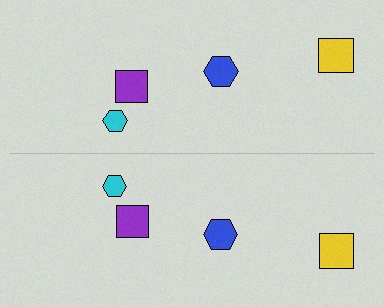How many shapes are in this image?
There are 8 shapes in this image.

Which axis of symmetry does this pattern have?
The pattern has a horizontal axis of symmetry running through the center of the image.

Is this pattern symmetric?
Yes, this pattern has bilateral (reflection) symmetry.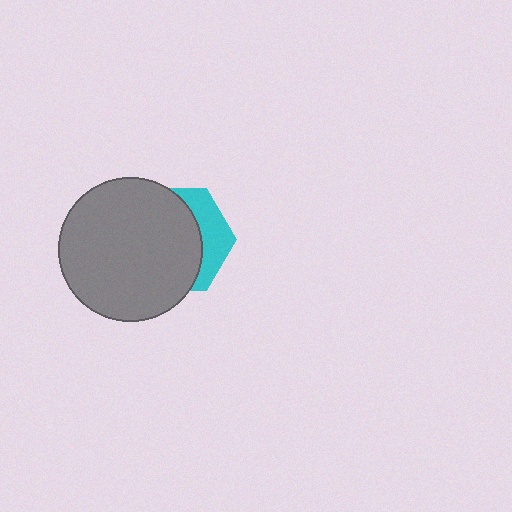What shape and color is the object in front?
The object in front is a gray circle.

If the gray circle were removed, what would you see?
You would see the complete cyan hexagon.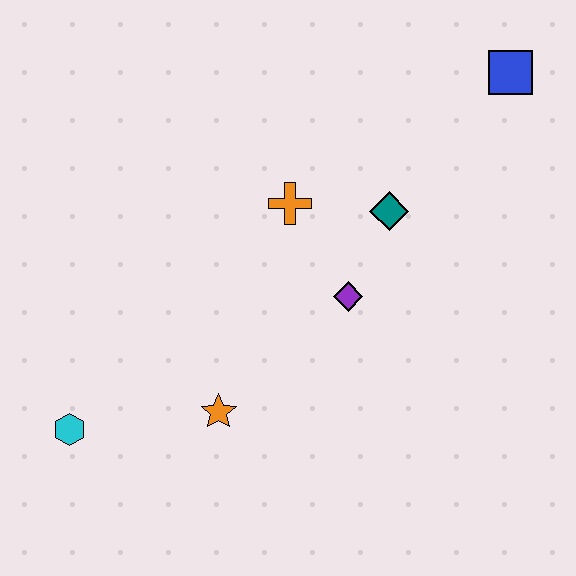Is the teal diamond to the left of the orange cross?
No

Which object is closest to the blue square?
The teal diamond is closest to the blue square.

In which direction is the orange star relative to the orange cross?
The orange star is below the orange cross.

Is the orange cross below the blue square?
Yes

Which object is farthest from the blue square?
The cyan hexagon is farthest from the blue square.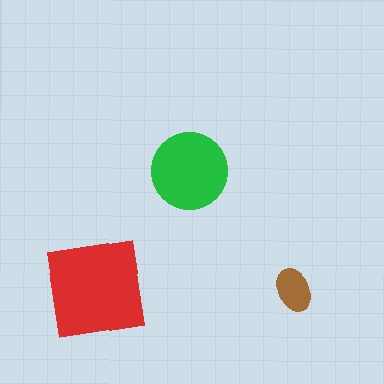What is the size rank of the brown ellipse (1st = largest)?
3rd.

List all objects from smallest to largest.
The brown ellipse, the green circle, the red square.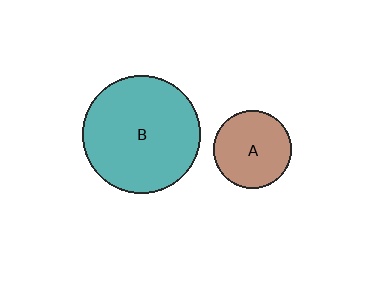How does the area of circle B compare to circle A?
Approximately 2.2 times.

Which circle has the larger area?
Circle B (teal).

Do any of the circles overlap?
No, none of the circles overlap.